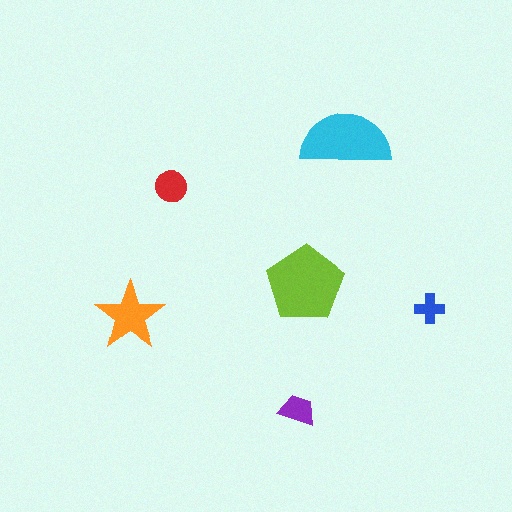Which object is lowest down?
The purple trapezoid is bottommost.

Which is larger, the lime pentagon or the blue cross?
The lime pentagon.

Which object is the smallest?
The blue cross.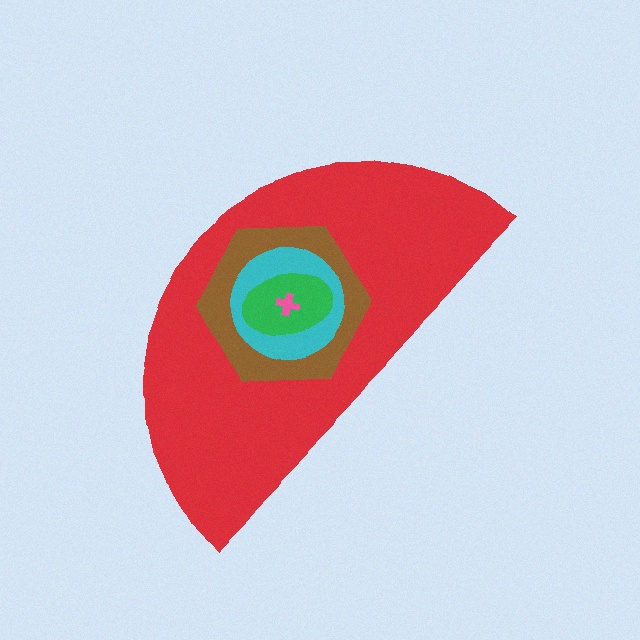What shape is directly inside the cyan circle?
The green ellipse.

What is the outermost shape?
The red semicircle.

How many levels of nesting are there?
5.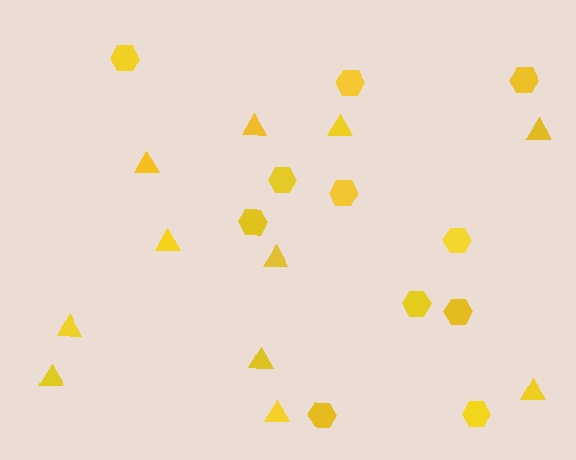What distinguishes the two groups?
There are 2 groups: one group of triangles (11) and one group of hexagons (11).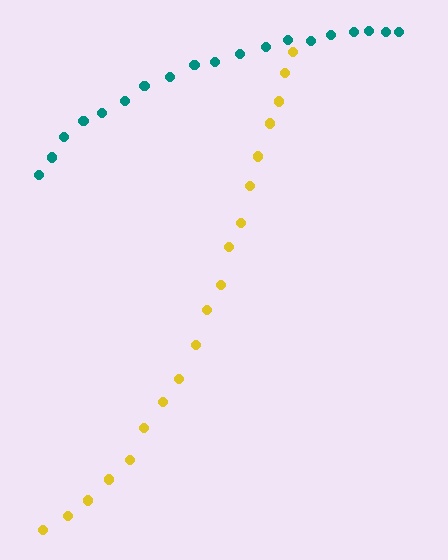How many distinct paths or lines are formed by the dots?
There are 2 distinct paths.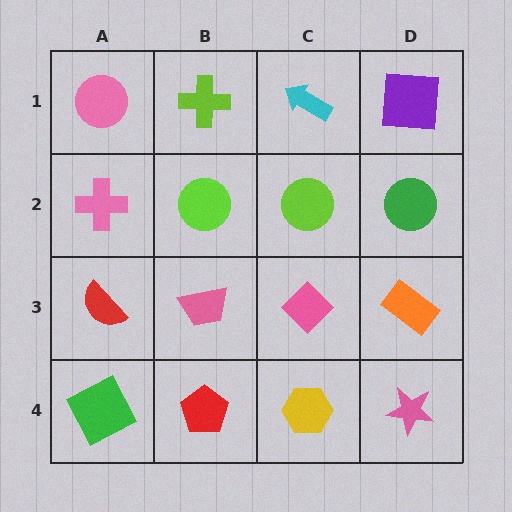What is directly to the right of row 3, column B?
A pink diamond.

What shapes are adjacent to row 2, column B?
A lime cross (row 1, column B), a pink trapezoid (row 3, column B), a pink cross (row 2, column A), a lime circle (row 2, column C).